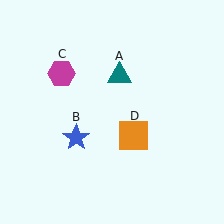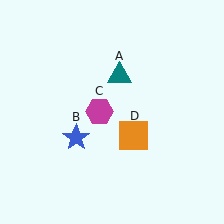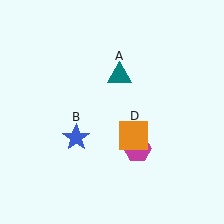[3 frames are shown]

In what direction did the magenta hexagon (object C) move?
The magenta hexagon (object C) moved down and to the right.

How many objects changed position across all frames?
1 object changed position: magenta hexagon (object C).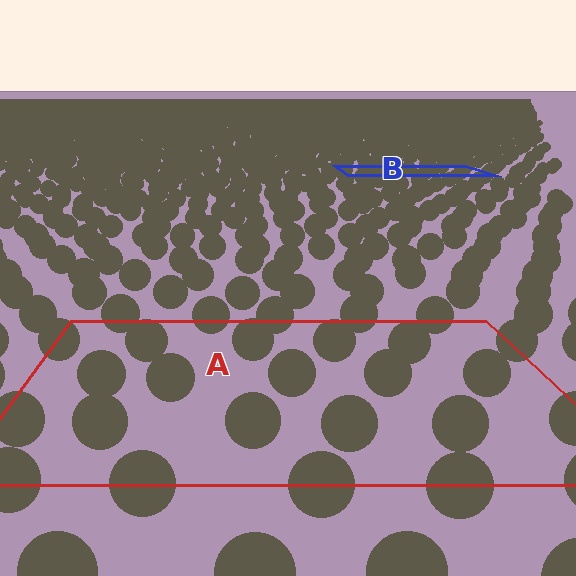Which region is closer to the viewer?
Region A is closer. The texture elements there are larger and more spread out.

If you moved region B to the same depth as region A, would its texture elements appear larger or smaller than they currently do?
They would appear larger. At a closer depth, the same texture elements are projected at a bigger on-screen size.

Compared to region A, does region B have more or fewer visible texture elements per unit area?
Region B has more texture elements per unit area — they are packed more densely because it is farther away.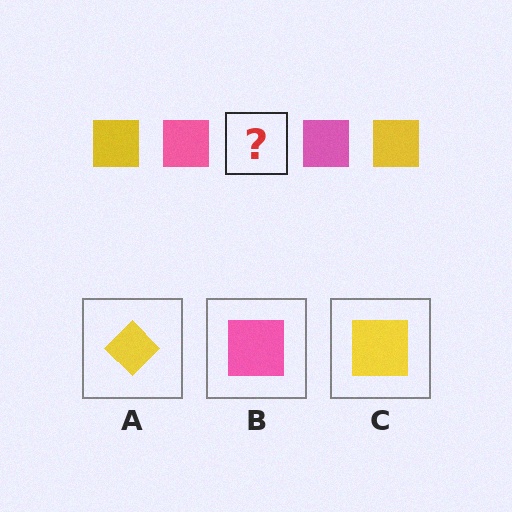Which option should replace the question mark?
Option C.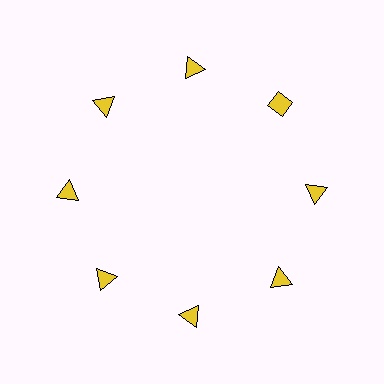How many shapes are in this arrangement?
There are 8 shapes arranged in a ring pattern.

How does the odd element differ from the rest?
It has a different shape: diamond instead of triangle.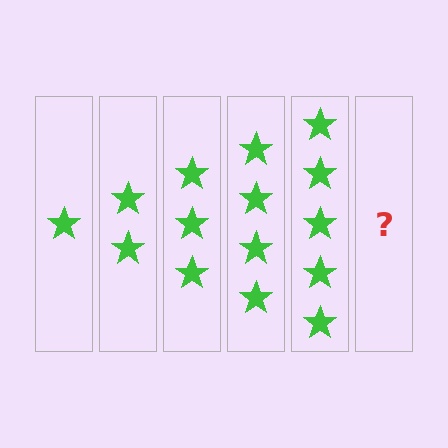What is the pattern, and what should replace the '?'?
The pattern is that each step adds one more star. The '?' should be 6 stars.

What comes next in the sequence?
The next element should be 6 stars.